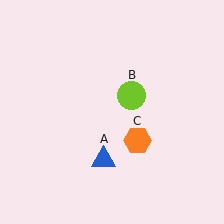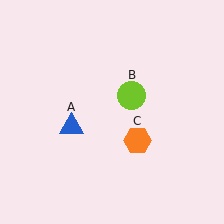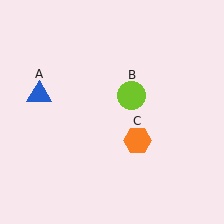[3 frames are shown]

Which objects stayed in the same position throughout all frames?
Lime circle (object B) and orange hexagon (object C) remained stationary.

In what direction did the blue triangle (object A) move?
The blue triangle (object A) moved up and to the left.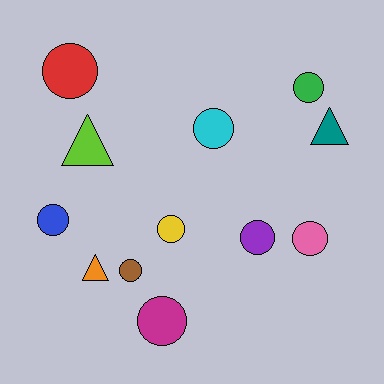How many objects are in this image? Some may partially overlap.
There are 12 objects.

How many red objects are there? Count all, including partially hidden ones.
There is 1 red object.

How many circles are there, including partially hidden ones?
There are 9 circles.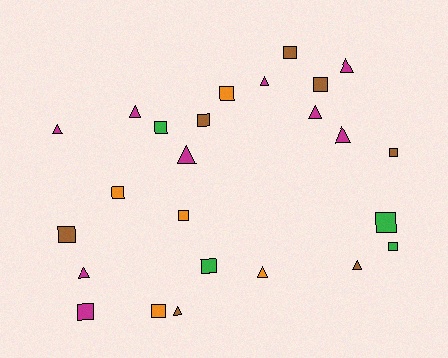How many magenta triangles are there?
There are 8 magenta triangles.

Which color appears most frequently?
Magenta, with 9 objects.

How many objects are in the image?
There are 25 objects.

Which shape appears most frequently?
Square, with 14 objects.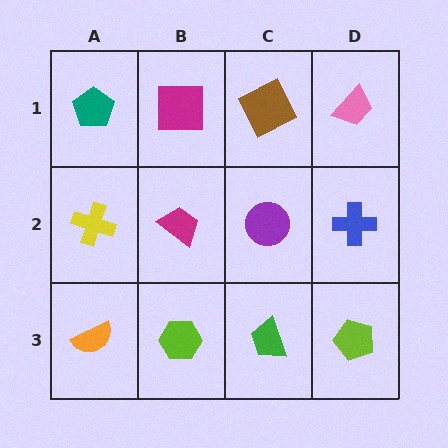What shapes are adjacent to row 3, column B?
A magenta trapezoid (row 2, column B), an orange semicircle (row 3, column A), a green trapezoid (row 3, column C).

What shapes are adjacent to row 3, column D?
A blue cross (row 2, column D), a green trapezoid (row 3, column C).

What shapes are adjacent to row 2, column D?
A pink trapezoid (row 1, column D), a lime pentagon (row 3, column D), a purple circle (row 2, column C).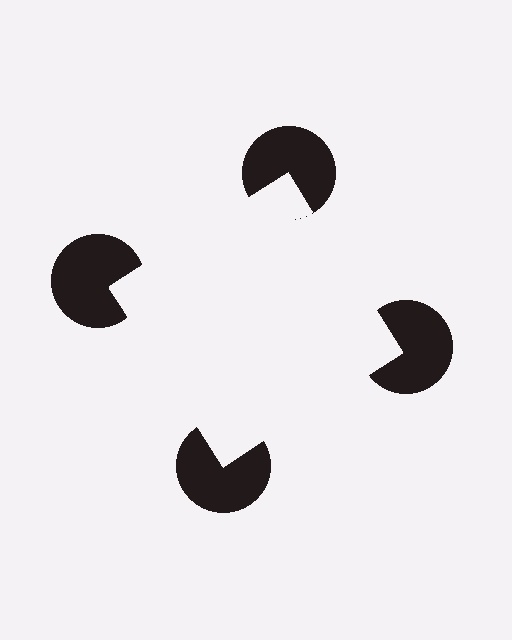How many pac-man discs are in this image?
There are 4 — one at each vertex of the illusory square.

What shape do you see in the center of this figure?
An illusory square — its edges are inferred from the aligned wedge cuts in the pac-man discs, not physically drawn.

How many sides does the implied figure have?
4 sides.